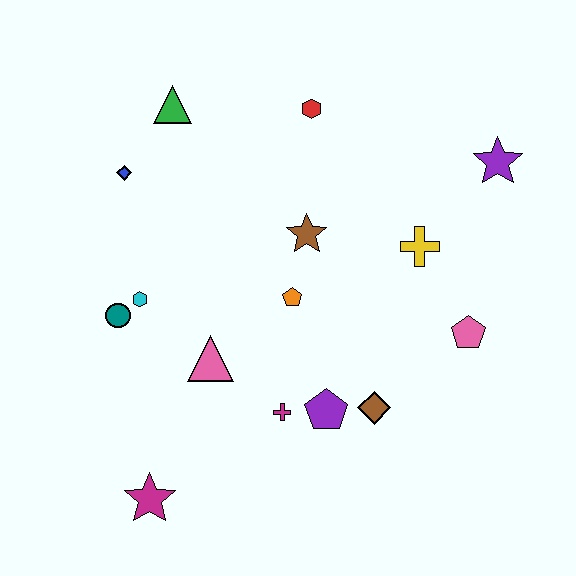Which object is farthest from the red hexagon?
The magenta star is farthest from the red hexagon.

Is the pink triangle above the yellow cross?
No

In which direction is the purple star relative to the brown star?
The purple star is to the right of the brown star.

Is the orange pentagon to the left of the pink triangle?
No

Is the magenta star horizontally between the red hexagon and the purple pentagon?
No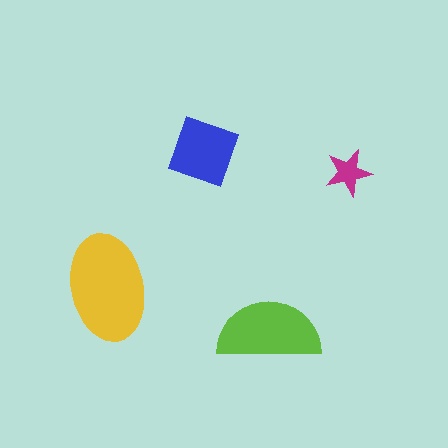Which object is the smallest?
The magenta star.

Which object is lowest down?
The lime semicircle is bottommost.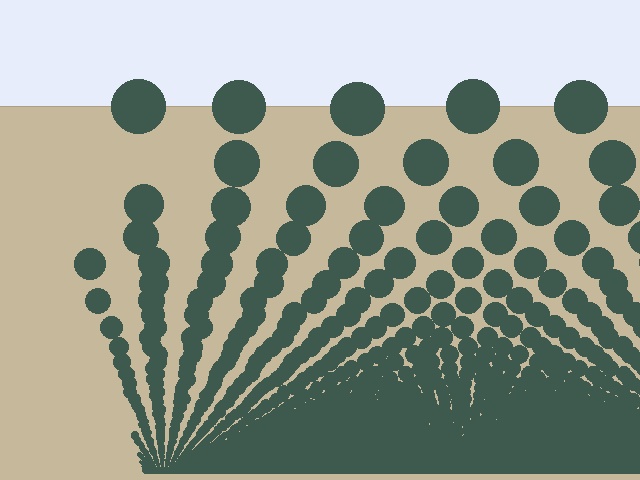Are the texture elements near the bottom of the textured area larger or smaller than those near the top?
Smaller. The gradient is inverted — elements near the bottom are smaller and denser.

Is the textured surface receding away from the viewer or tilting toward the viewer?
The surface appears to tilt toward the viewer. Texture elements get larger and sparser toward the top.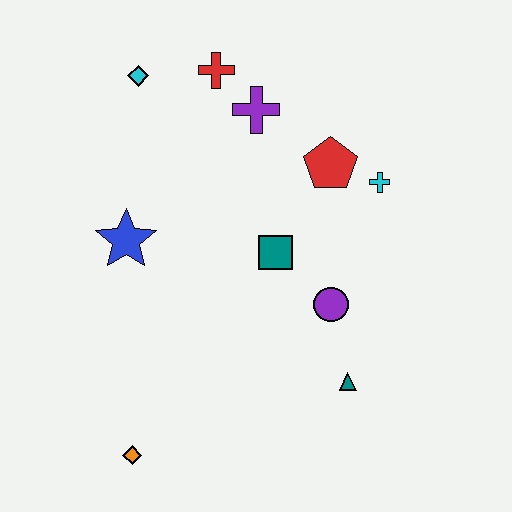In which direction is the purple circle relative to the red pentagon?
The purple circle is below the red pentagon.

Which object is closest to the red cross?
The purple cross is closest to the red cross.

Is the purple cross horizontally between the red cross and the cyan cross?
Yes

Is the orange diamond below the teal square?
Yes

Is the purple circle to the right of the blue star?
Yes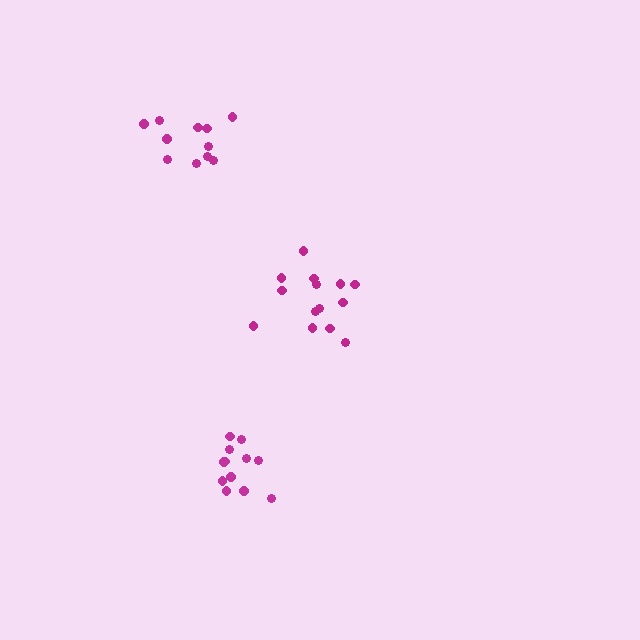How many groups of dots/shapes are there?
There are 3 groups.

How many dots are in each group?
Group 1: 12 dots, Group 2: 14 dots, Group 3: 11 dots (37 total).